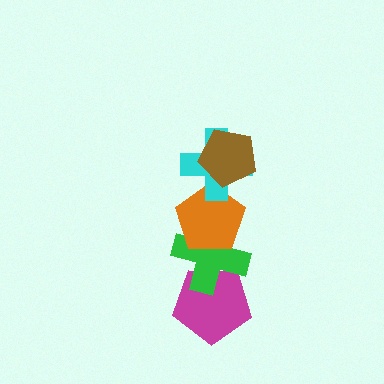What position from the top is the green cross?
The green cross is 4th from the top.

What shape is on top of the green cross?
The orange pentagon is on top of the green cross.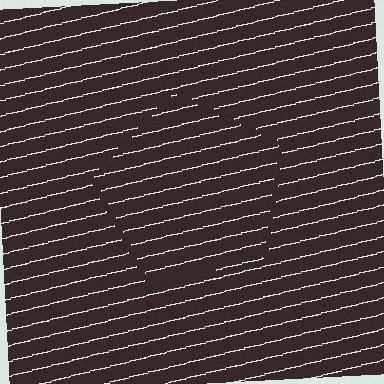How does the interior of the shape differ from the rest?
The interior of the shape contains the same grating, shifted by half a period — the contour is defined by the phase discontinuity where line-ends from the inner and outer gratings abut.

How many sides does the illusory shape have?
5 sides — the line-ends trace a pentagon.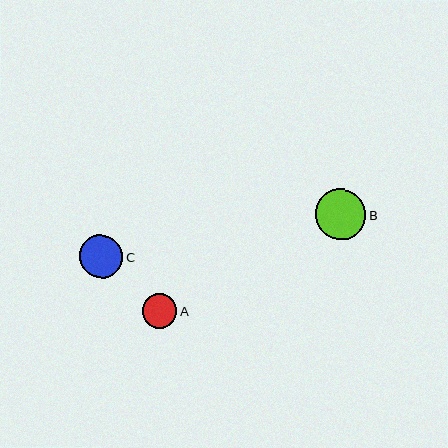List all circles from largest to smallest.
From largest to smallest: B, C, A.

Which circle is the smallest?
Circle A is the smallest with a size of approximately 35 pixels.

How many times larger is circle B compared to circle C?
Circle B is approximately 1.2 times the size of circle C.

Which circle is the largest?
Circle B is the largest with a size of approximately 51 pixels.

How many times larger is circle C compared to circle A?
Circle C is approximately 1.3 times the size of circle A.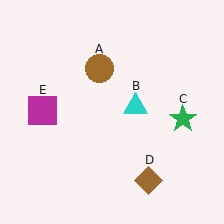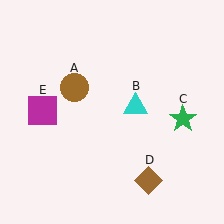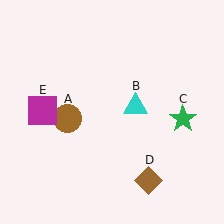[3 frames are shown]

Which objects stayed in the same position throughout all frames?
Cyan triangle (object B) and green star (object C) and brown diamond (object D) and magenta square (object E) remained stationary.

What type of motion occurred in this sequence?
The brown circle (object A) rotated counterclockwise around the center of the scene.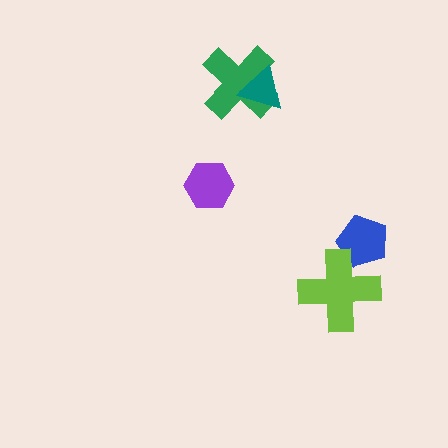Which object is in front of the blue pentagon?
The lime cross is in front of the blue pentagon.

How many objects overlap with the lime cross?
1 object overlaps with the lime cross.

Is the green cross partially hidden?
Yes, it is partially covered by another shape.